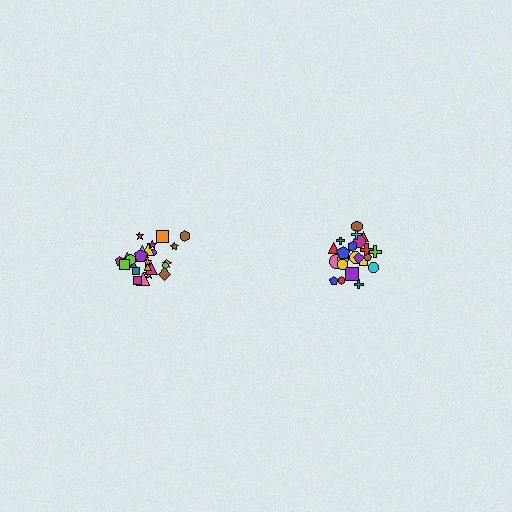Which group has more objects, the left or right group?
The left group.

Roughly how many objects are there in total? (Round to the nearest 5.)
Roughly 45 objects in total.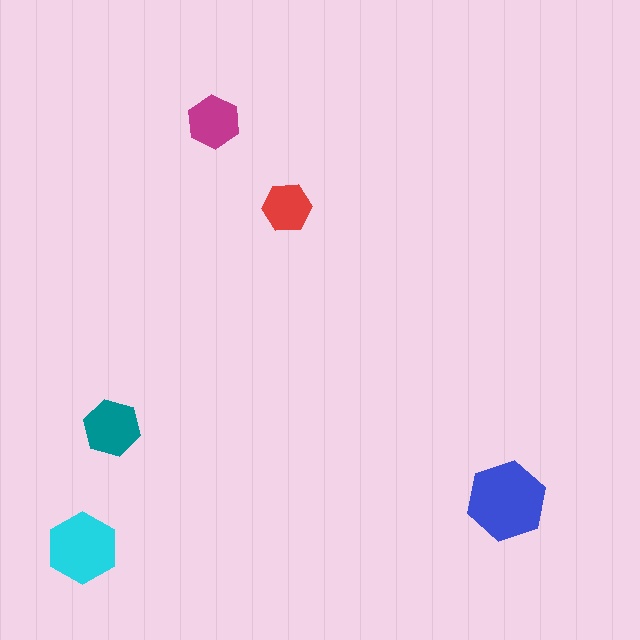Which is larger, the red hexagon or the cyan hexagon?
The cyan one.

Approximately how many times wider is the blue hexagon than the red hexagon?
About 1.5 times wider.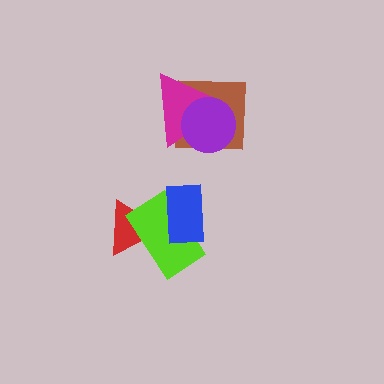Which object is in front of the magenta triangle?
The purple circle is in front of the magenta triangle.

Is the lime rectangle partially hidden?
Yes, it is partially covered by another shape.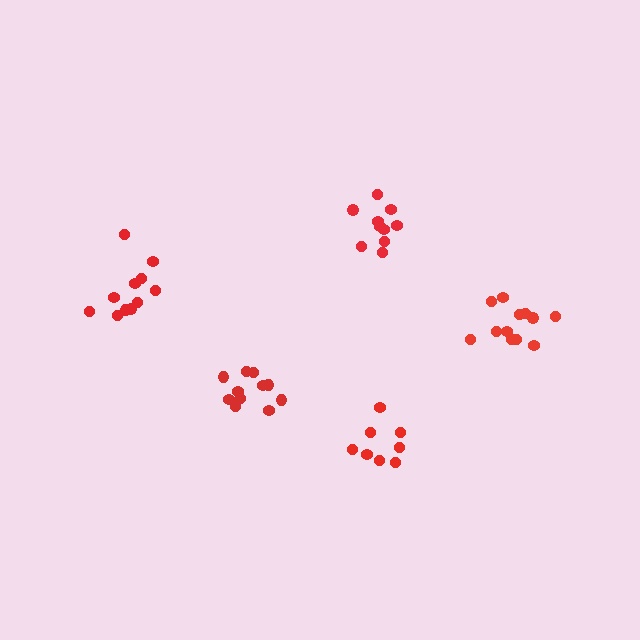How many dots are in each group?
Group 1: 10 dots, Group 2: 12 dots, Group 3: 11 dots, Group 4: 8 dots, Group 5: 11 dots (52 total).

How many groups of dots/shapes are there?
There are 5 groups.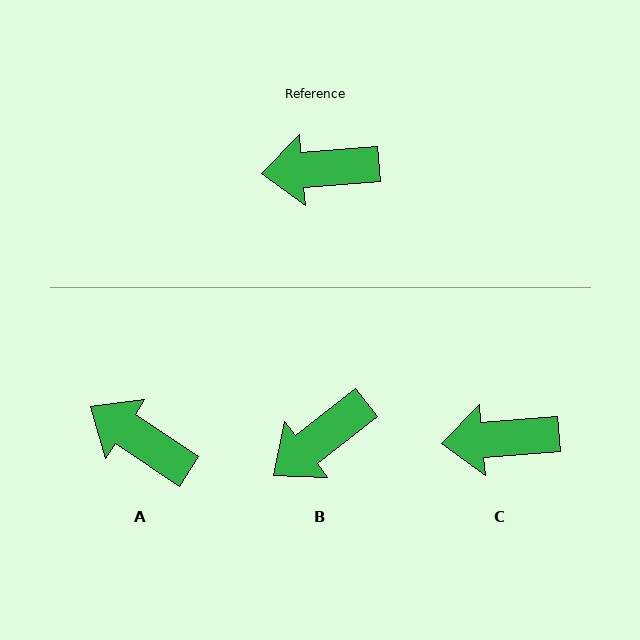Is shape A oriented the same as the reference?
No, it is off by about 38 degrees.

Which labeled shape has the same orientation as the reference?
C.